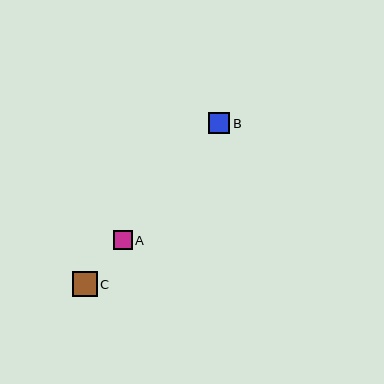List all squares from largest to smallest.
From largest to smallest: C, B, A.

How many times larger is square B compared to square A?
Square B is approximately 1.2 times the size of square A.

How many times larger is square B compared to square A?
Square B is approximately 1.2 times the size of square A.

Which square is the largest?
Square C is the largest with a size of approximately 25 pixels.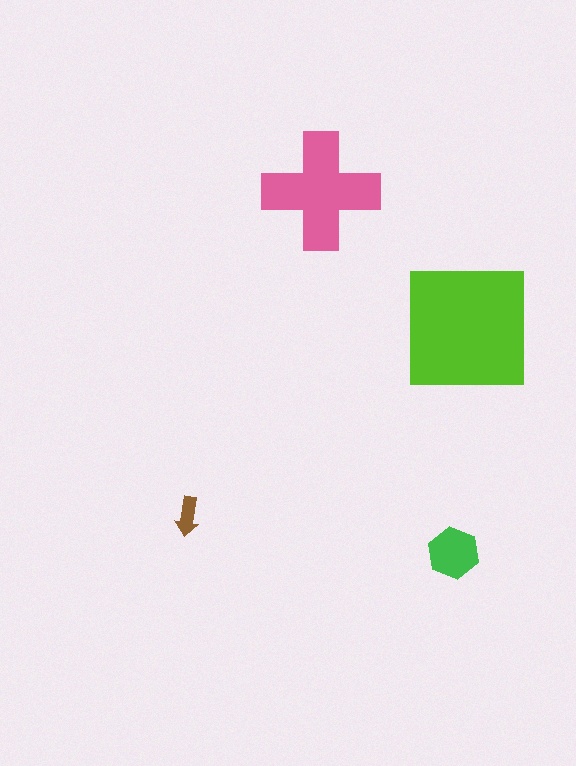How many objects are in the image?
There are 4 objects in the image.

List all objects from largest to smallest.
The lime square, the pink cross, the green hexagon, the brown arrow.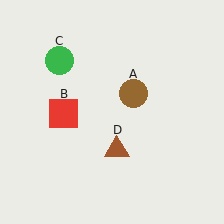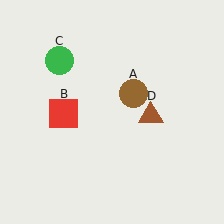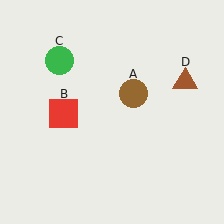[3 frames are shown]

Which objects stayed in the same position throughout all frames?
Brown circle (object A) and red square (object B) and green circle (object C) remained stationary.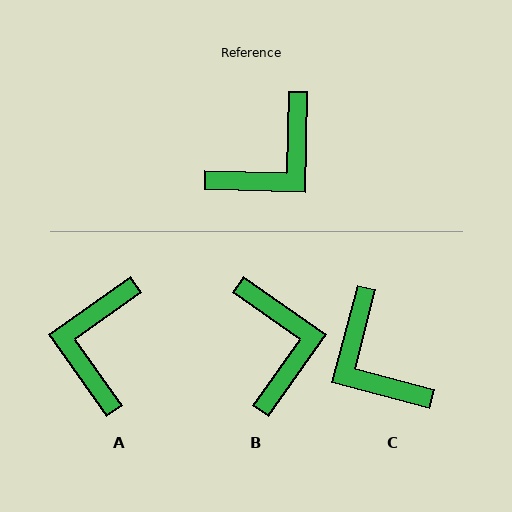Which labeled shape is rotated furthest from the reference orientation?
A, about 143 degrees away.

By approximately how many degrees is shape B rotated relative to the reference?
Approximately 56 degrees counter-clockwise.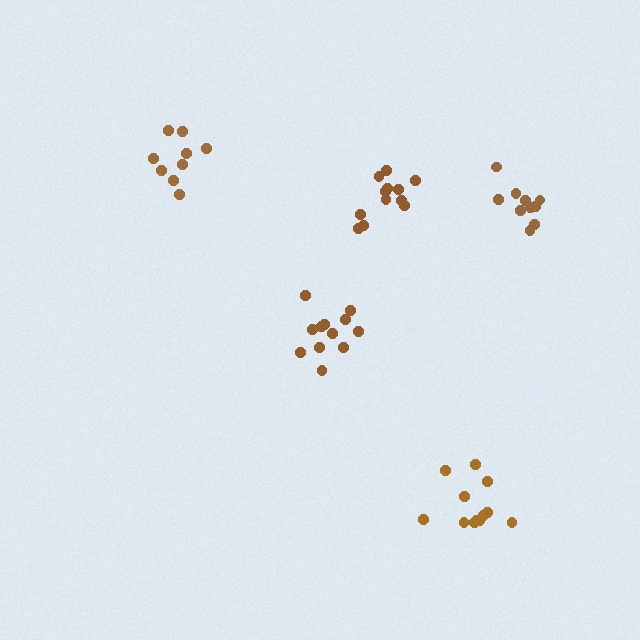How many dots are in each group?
Group 1: 12 dots, Group 2: 12 dots, Group 3: 10 dots, Group 4: 9 dots, Group 5: 12 dots (55 total).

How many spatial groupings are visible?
There are 5 spatial groupings.